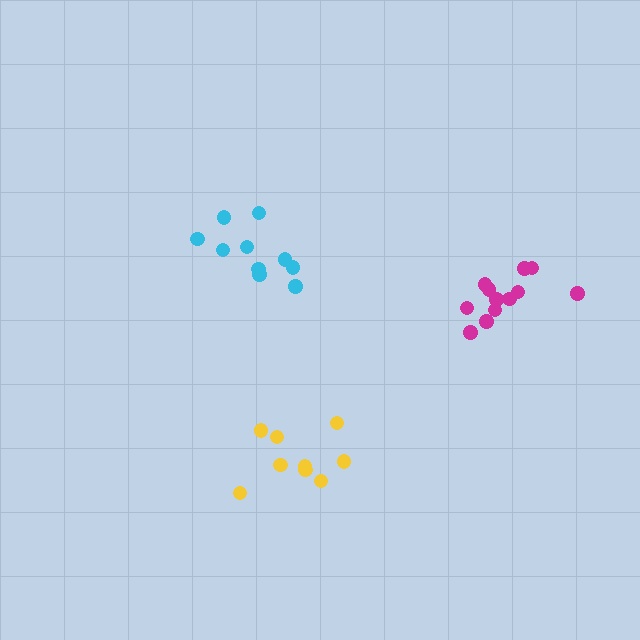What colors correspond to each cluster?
The clusters are colored: magenta, yellow, cyan.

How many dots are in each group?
Group 1: 12 dots, Group 2: 9 dots, Group 3: 10 dots (31 total).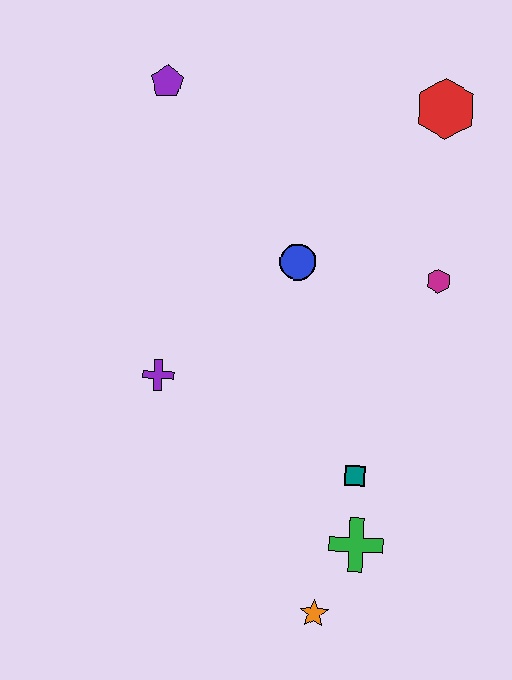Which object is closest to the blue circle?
The magenta hexagon is closest to the blue circle.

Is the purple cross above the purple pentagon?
No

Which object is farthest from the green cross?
The purple pentagon is farthest from the green cross.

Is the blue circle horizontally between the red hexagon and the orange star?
No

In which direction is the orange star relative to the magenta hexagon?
The orange star is below the magenta hexagon.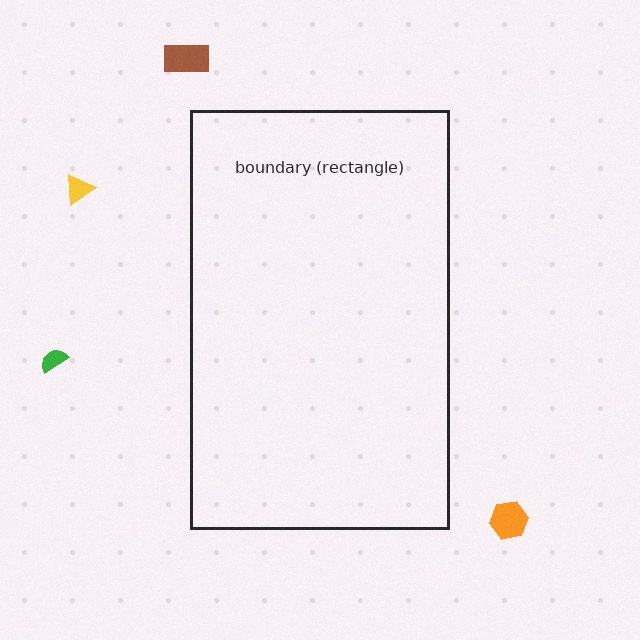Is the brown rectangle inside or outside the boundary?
Outside.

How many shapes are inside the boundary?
0 inside, 4 outside.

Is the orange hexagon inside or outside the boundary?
Outside.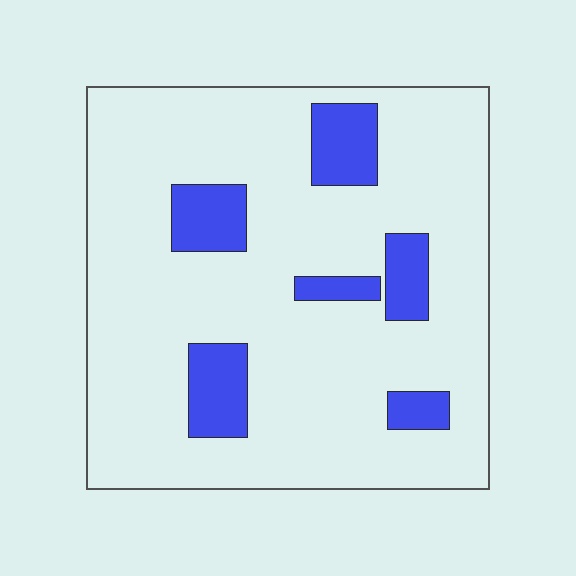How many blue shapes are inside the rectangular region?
6.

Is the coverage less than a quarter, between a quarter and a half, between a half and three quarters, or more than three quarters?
Less than a quarter.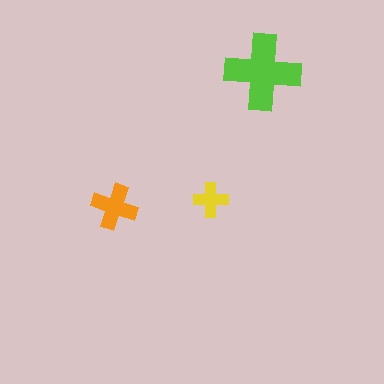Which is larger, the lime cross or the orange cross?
The lime one.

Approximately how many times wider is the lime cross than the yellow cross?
About 2 times wider.